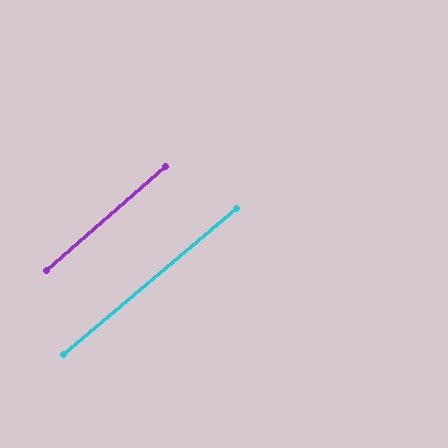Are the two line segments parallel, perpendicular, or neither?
Parallel — their directions differ by only 0.5°.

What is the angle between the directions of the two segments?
Approximately 1 degree.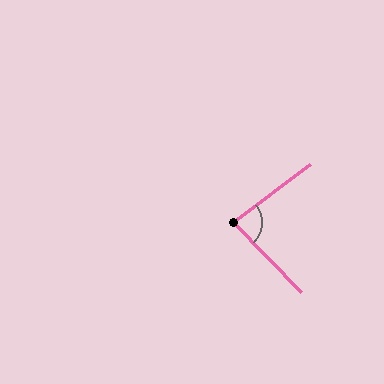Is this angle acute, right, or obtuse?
It is acute.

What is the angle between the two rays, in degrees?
Approximately 83 degrees.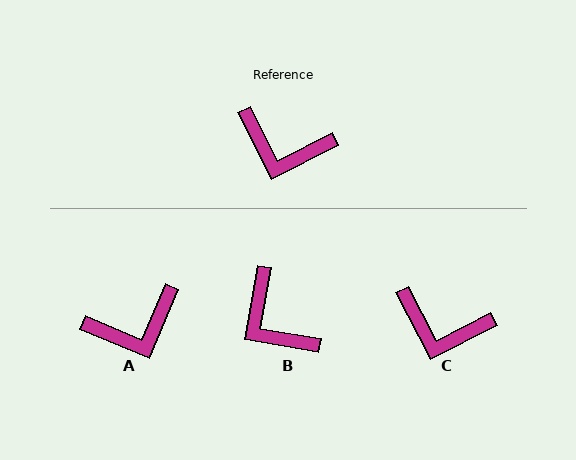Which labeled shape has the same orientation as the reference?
C.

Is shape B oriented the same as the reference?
No, it is off by about 37 degrees.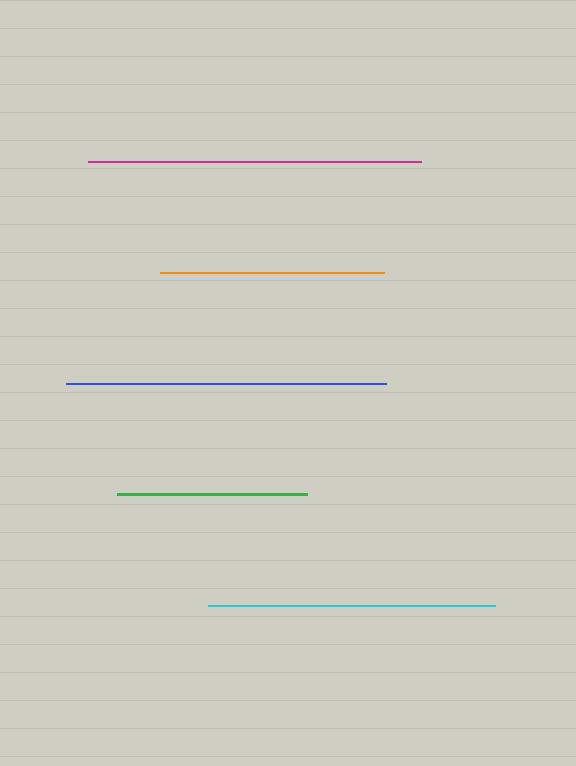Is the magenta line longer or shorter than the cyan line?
The magenta line is longer than the cyan line.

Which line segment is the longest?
The magenta line is the longest at approximately 333 pixels.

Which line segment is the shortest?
The green line is the shortest at approximately 190 pixels.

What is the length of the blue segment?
The blue segment is approximately 320 pixels long.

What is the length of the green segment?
The green segment is approximately 190 pixels long.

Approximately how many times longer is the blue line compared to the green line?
The blue line is approximately 1.7 times the length of the green line.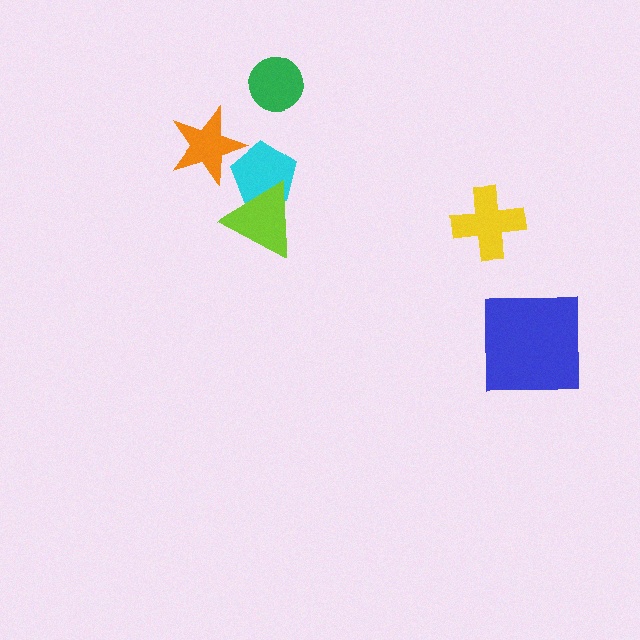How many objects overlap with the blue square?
0 objects overlap with the blue square.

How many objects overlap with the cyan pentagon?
2 objects overlap with the cyan pentagon.